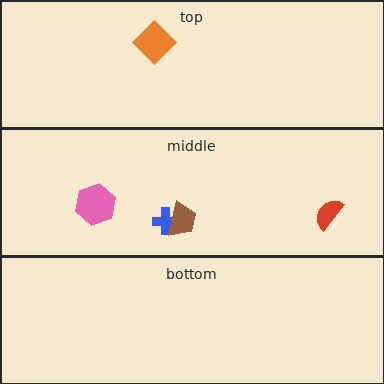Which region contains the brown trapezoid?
The middle region.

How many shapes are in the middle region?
4.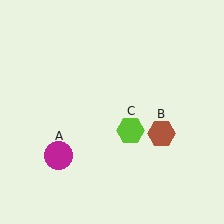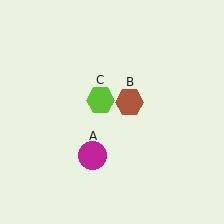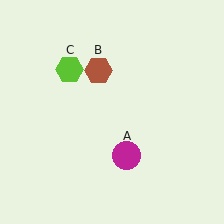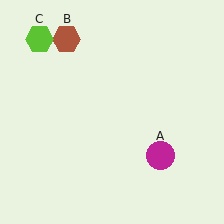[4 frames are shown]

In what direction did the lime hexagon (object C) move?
The lime hexagon (object C) moved up and to the left.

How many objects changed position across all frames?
3 objects changed position: magenta circle (object A), brown hexagon (object B), lime hexagon (object C).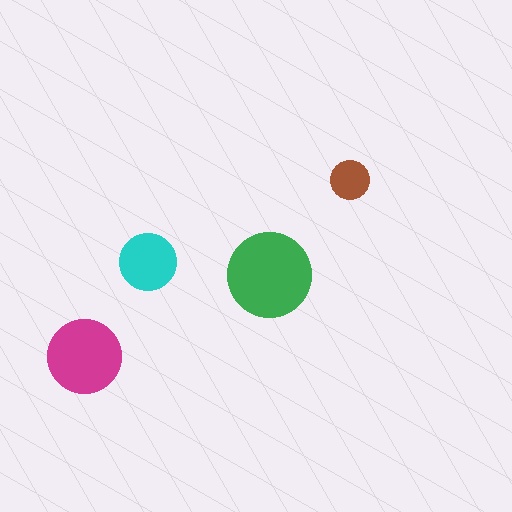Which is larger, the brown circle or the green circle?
The green one.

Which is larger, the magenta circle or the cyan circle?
The magenta one.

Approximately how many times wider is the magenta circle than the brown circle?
About 2 times wider.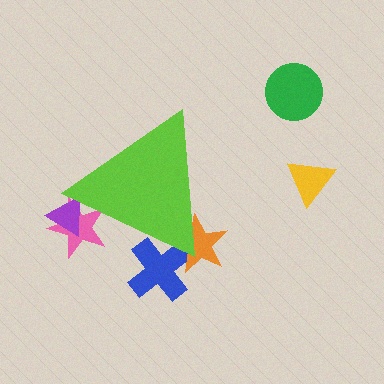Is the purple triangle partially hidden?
Yes, the purple triangle is partially hidden behind the lime triangle.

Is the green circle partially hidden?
No, the green circle is fully visible.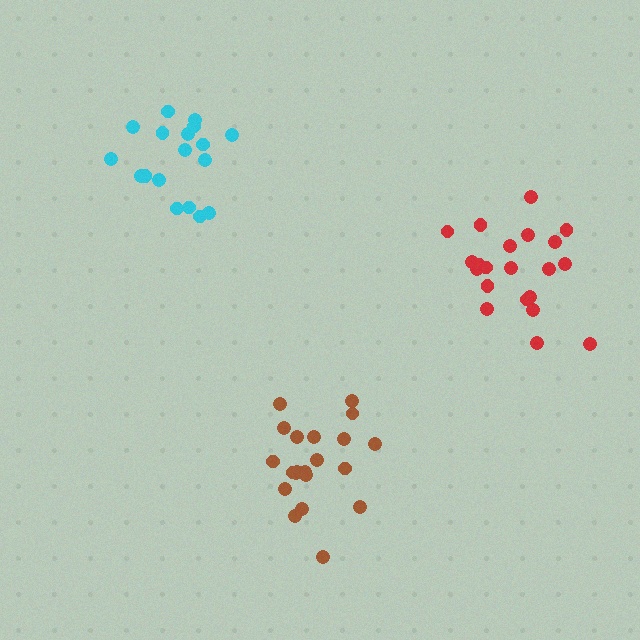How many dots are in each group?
Group 1: 18 dots, Group 2: 21 dots, Group 3: 21 dots (60 total).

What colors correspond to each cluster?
The clusters are colored: cyan, brown, red.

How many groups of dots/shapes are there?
There are 3 groups.